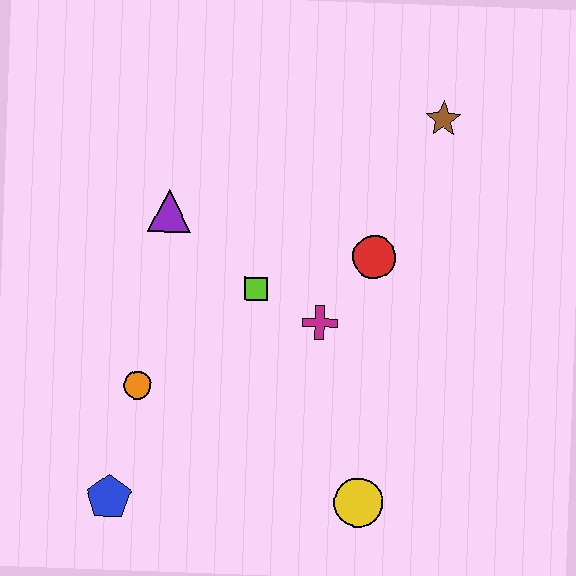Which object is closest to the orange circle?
The blue pentagon is closest to the orange circle.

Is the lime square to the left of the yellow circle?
Yes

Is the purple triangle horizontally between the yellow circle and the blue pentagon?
Yes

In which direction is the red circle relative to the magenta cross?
The red circle is above the magenta cross.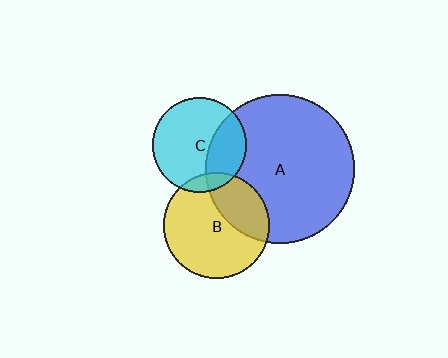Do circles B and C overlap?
Yes.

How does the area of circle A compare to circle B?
Approximately 2.0 times.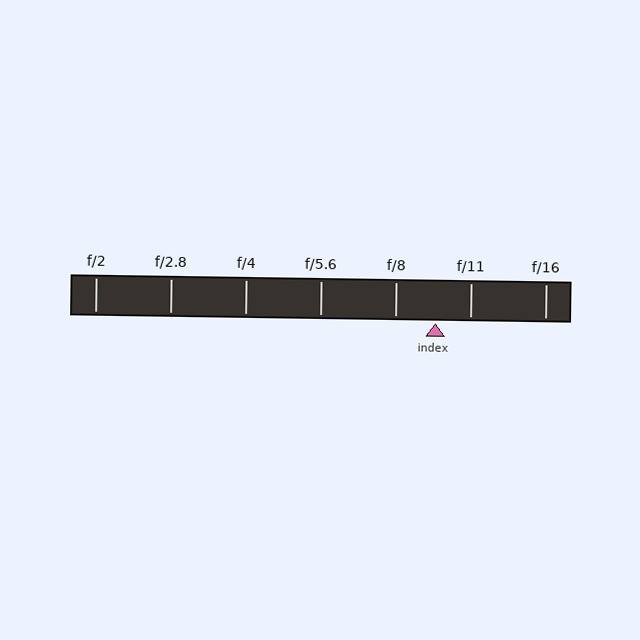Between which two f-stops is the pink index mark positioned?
The index mark is between f/8 and f/11.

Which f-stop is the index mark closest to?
The index mark is closest to f/11.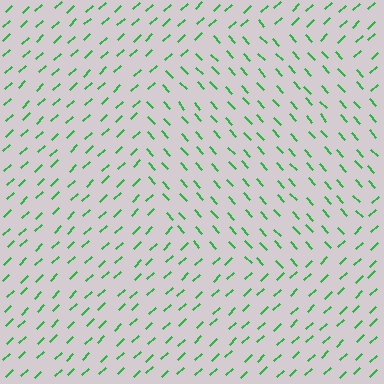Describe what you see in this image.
The image is filled with small green line segments. A circle region in the image has lines oriented differently from the surrounding lines, creating a visible texture boundary.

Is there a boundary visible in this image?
Yes, there is a texture boundary formed by a change in line orientation.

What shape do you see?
I see a circle.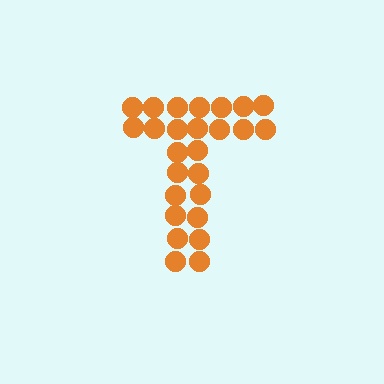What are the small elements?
The small elements are circles.